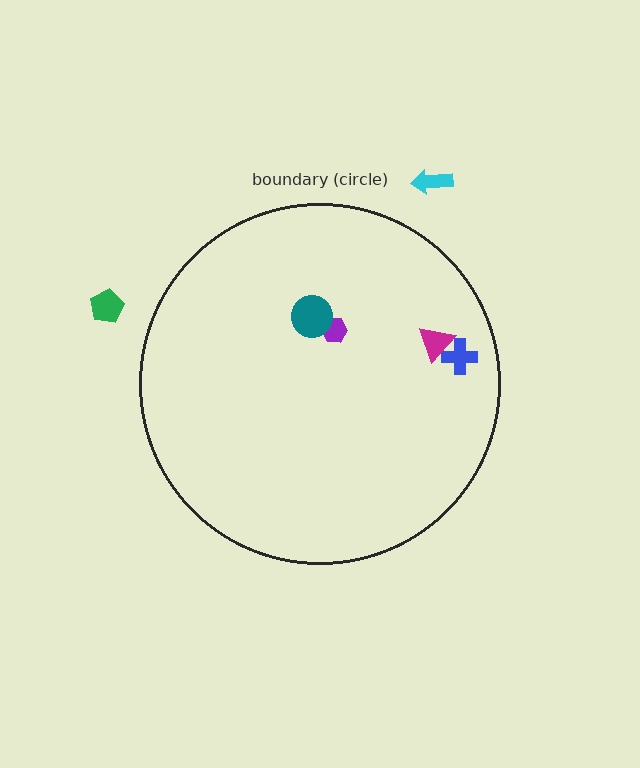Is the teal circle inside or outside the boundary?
Inside.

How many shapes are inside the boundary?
4 inside, 2 outside.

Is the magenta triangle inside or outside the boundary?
Inside.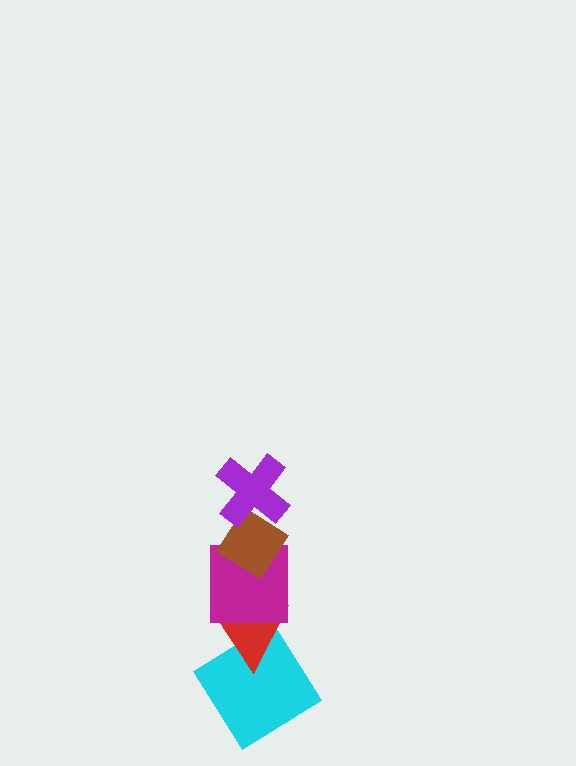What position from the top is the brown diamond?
The brown diamond is 2nd from the top.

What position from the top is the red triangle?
The red triangle is 4th from the top.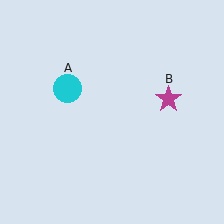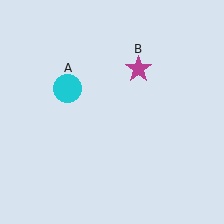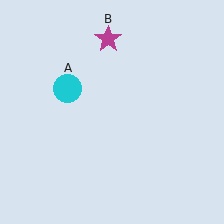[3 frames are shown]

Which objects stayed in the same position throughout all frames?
Cyan circle (object A) remained stationary.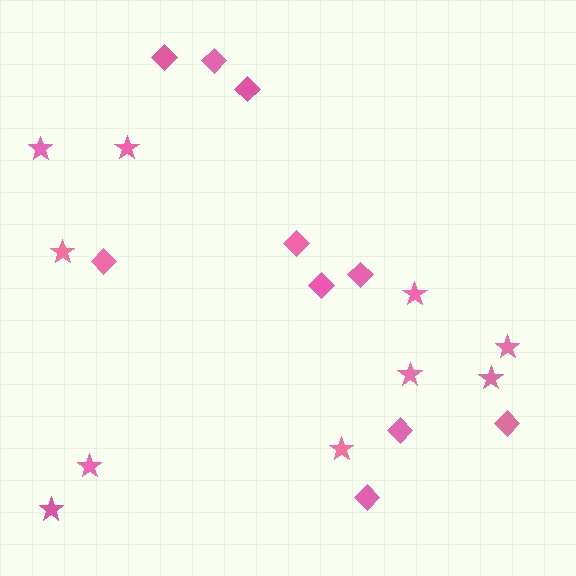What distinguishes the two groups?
There are 2 groups: one group of diamonds (10) and one group of stars (10).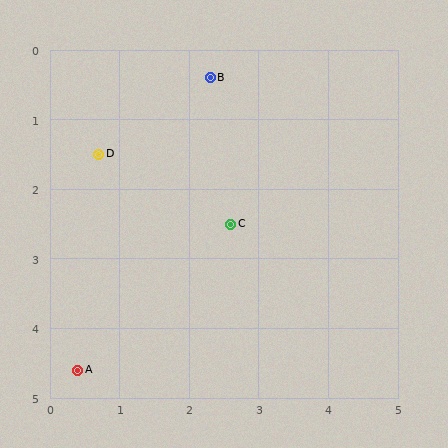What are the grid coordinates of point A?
Point A is at approximately (0.4, 4.6).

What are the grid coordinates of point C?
Point C is at approximately (2.6, 2.5).